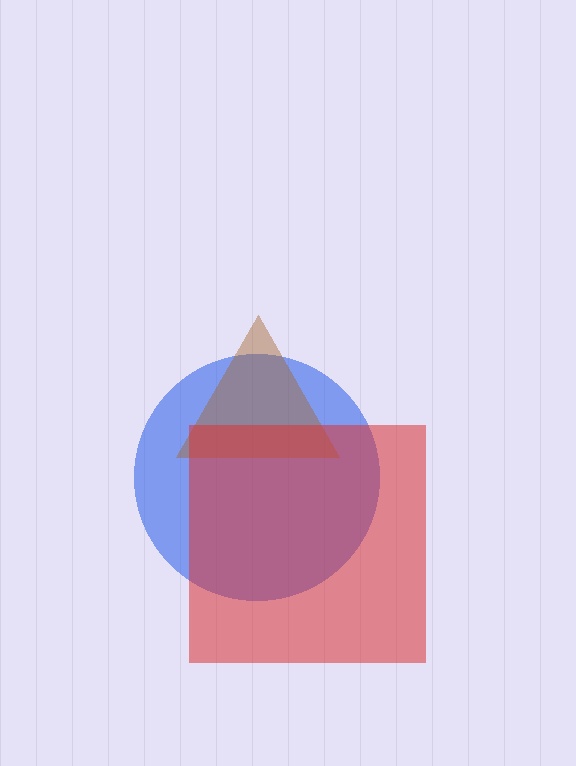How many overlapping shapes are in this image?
There are 3 overlapping shapes in the image.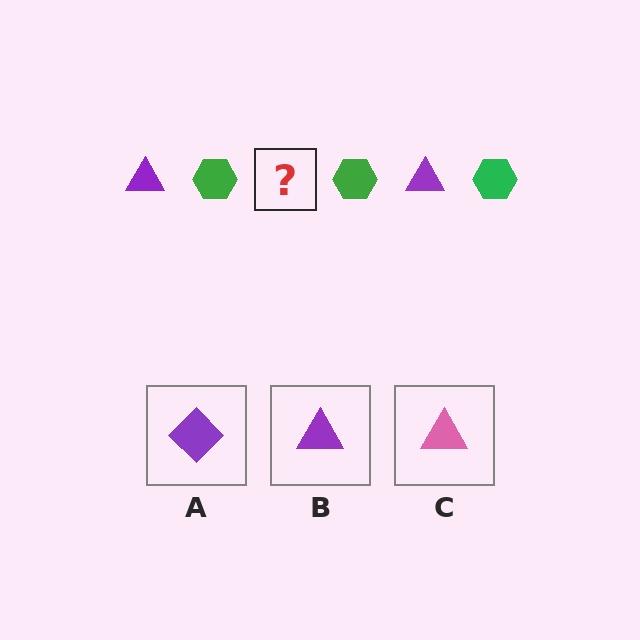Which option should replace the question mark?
Option B.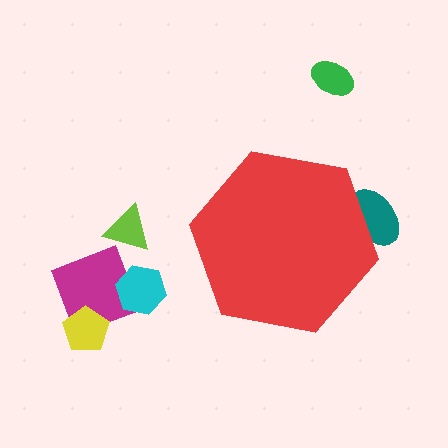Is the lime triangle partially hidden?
No, the lime triangle is fully visible.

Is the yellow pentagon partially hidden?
No, the yellow pentagon is fully visible.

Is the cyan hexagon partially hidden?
No, the cyan hexagon is fully visible.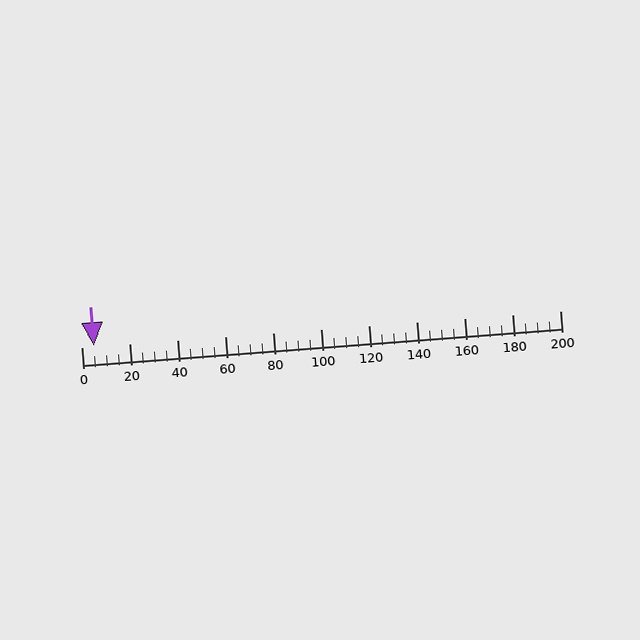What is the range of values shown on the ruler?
The ruler shows values from 0 to 200.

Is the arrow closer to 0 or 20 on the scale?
The arrow is closer to 0.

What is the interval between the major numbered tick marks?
The major tick marks are spaced 20 units apart.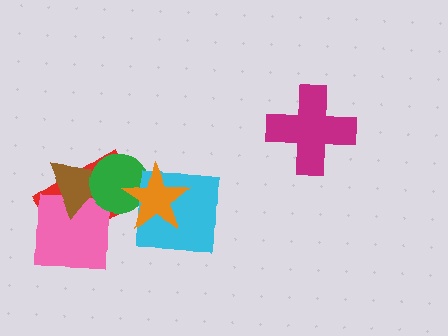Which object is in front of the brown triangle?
The green circle is in front of the brown triangle.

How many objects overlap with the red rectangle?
4 objects overlap with the red rectangle.